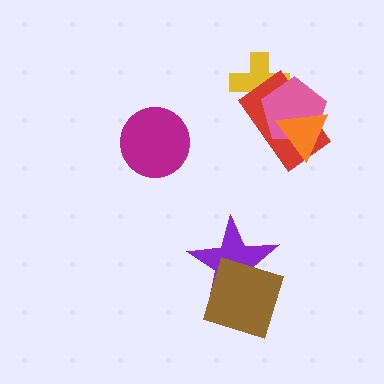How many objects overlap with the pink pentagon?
3 objects overlap with the pink pentagon.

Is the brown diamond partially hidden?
No, no other shape covers it.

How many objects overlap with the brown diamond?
1 object overlaps with the brown diamond.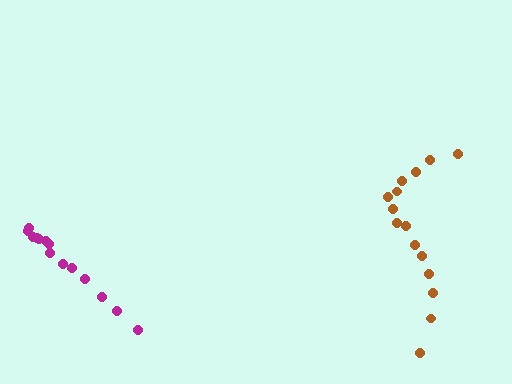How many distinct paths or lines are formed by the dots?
There are 2 distinct paths.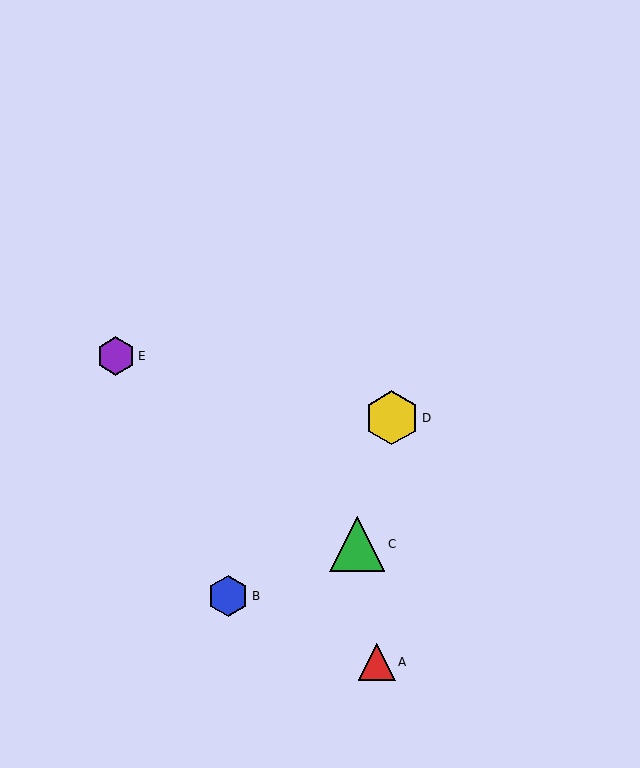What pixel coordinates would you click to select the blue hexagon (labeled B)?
Click at (228, 596) to select the blue hexagon B.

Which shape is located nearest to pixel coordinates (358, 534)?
The green triangle (labeled C) at (357, 544) is nearest to that location.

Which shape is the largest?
The green triangle (labeled C) is the largest.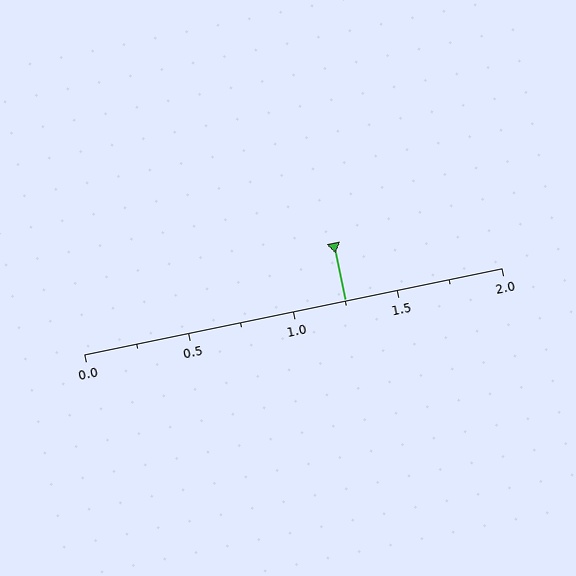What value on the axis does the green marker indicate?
The marker indicates approximately 1.25.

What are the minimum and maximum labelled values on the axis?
The axis runs from 0.0 to 2.0.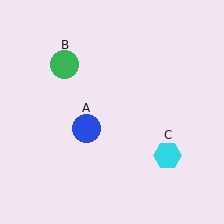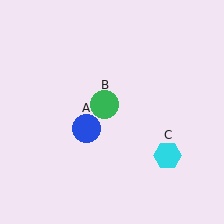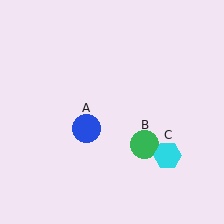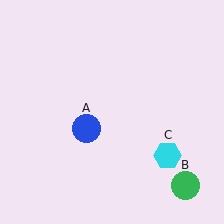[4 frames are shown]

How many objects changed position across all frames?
1 object changed position: green circle (object B).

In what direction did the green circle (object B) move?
The green circle (object B) moved down and to the right.